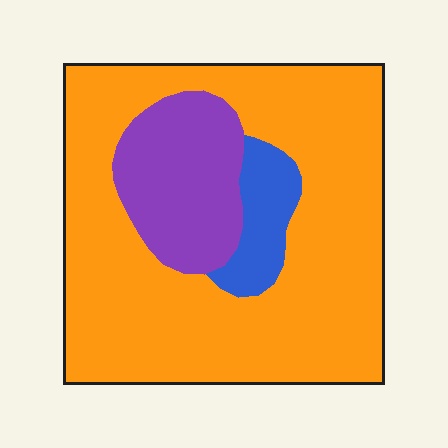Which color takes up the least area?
Blue, at roughly 10%.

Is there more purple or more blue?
Purple.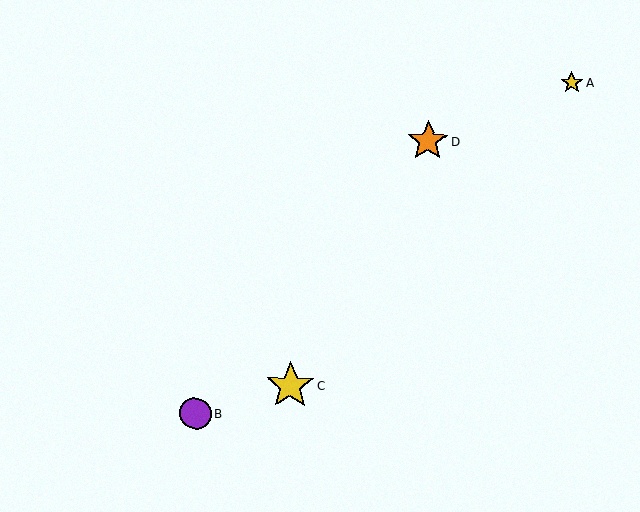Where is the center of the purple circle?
The center of the purple circle is at (196, 413).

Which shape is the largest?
The yellow star (labeled C) is the largest.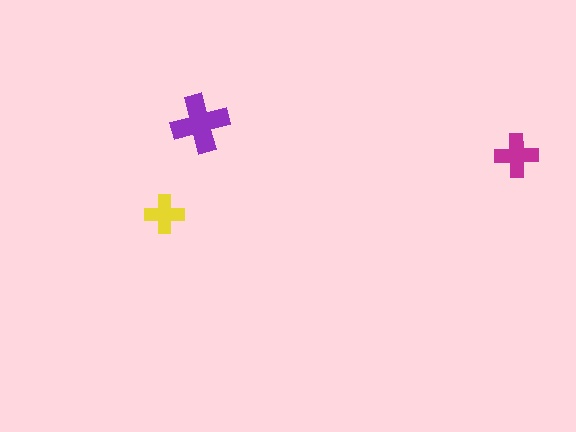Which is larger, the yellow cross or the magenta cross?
The magenta one.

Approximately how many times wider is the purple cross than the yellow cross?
About 1.5 times wider.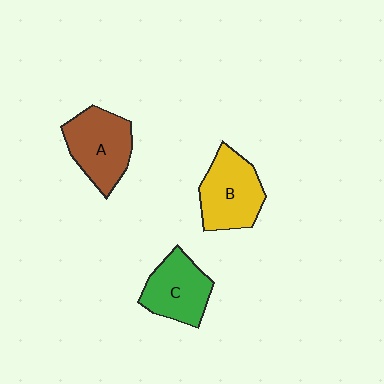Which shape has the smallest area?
Shape C (green).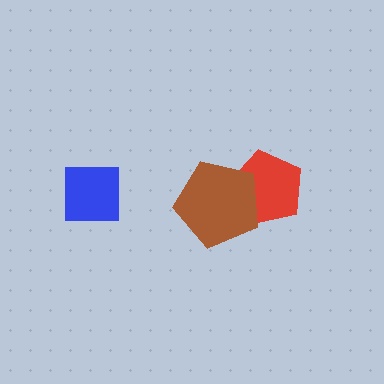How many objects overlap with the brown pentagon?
1 object overlaps with the brown pentagon.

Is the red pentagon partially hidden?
Yes, it is partially covered by another shape.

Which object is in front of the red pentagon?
The brown pentagon is in front of the red pentagon.